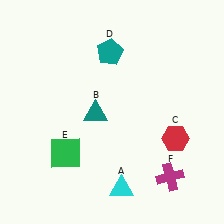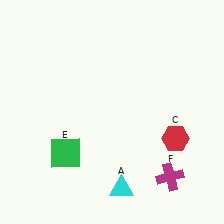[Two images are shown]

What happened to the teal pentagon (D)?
The teal pentagon (D) was removed in Image 2. It was in the top-left area of Image 1.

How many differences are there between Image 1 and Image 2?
There are 2 differences between the two images.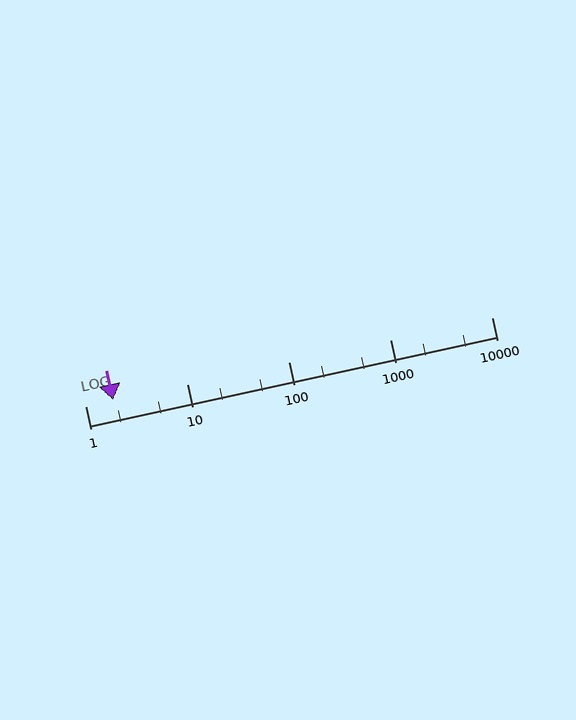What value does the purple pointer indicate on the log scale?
The pointer indicates approximately 1.9.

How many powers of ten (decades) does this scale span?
The scale spans 4 decades, from 1 to 10000.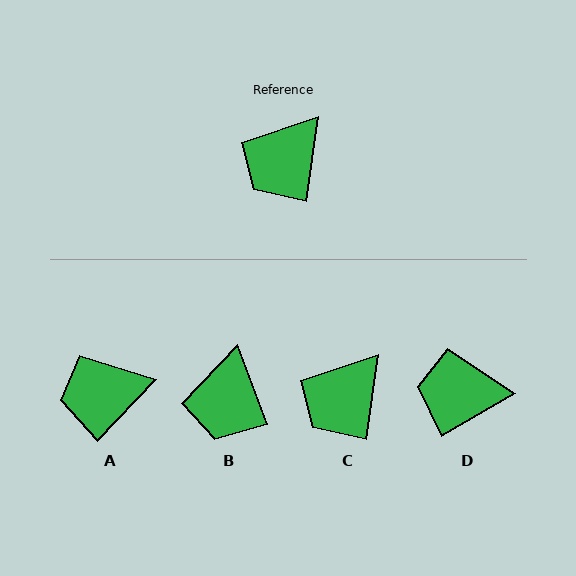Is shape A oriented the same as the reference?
No, it is off by about 36 degrees.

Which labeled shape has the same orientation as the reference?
C.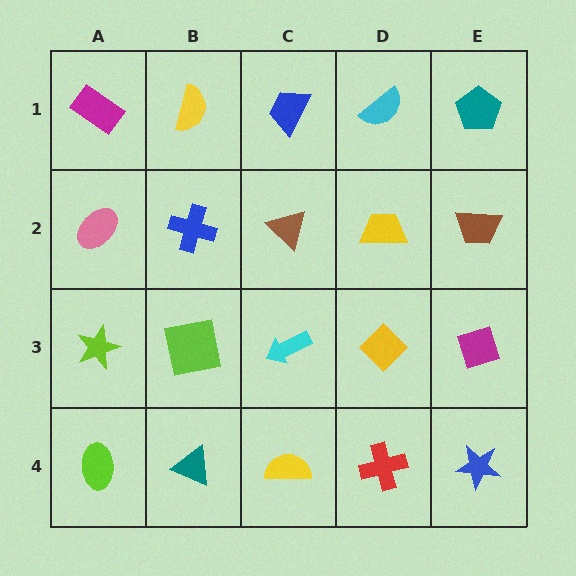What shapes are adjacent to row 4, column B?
A lime square (row 3, column B), a lime ellipse (row 4, column A), a yellow semicircle (row 4, column C).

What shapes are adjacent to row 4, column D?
A yellow diamond (row 3, column D), a yellow semicircle (row 4, column C), a blue star (row 4, column E).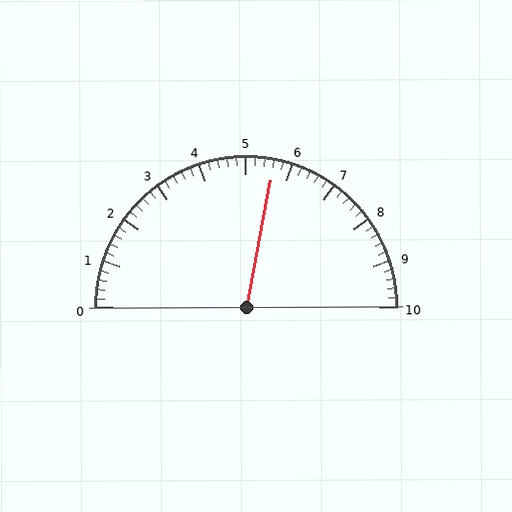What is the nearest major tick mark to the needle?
The nearest major tick mark is 6.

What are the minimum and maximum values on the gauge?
The gauge ranges from 0 to 10.